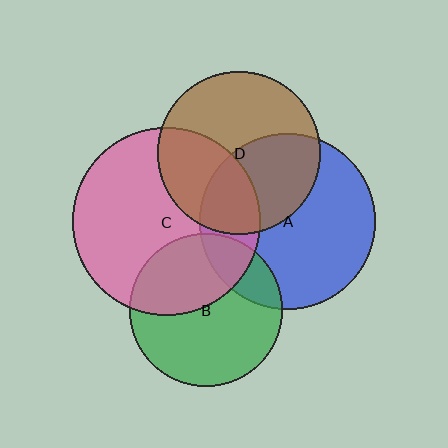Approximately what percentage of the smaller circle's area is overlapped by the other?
Approximately 45%.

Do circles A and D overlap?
Yes.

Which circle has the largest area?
Circle C (pink).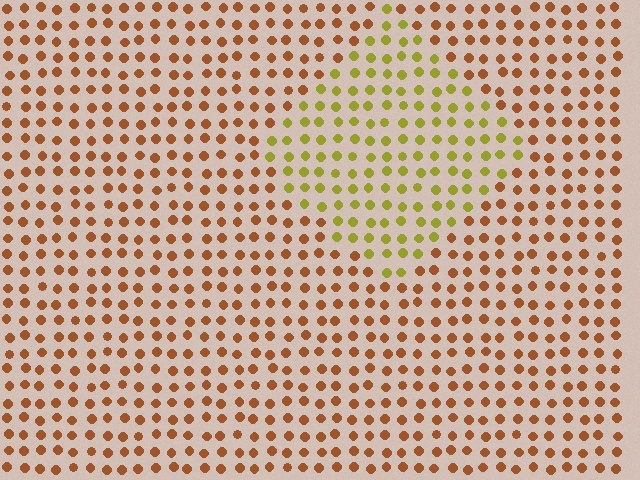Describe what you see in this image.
The image is filled with small brown elements in a uniform arrangement. A diamond-shaped region is visible where the elements are tinted to a slightly different hue, forming a subtle color boundary.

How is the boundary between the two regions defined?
The boundary is defined purely by a slight shift in hue (about 44 degrees). Spacing, size, and orientation are identical on both sides.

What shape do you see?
I see a diamond.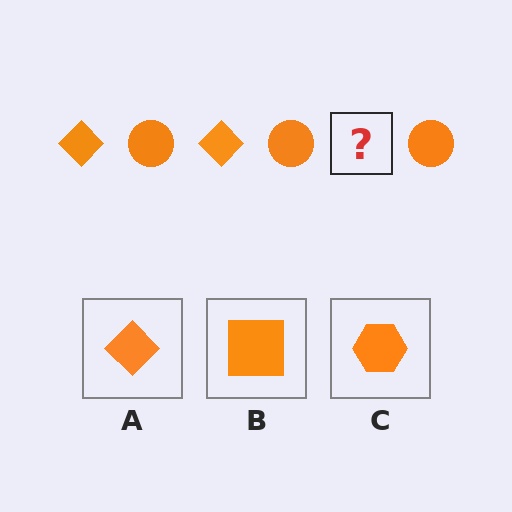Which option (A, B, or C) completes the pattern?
A.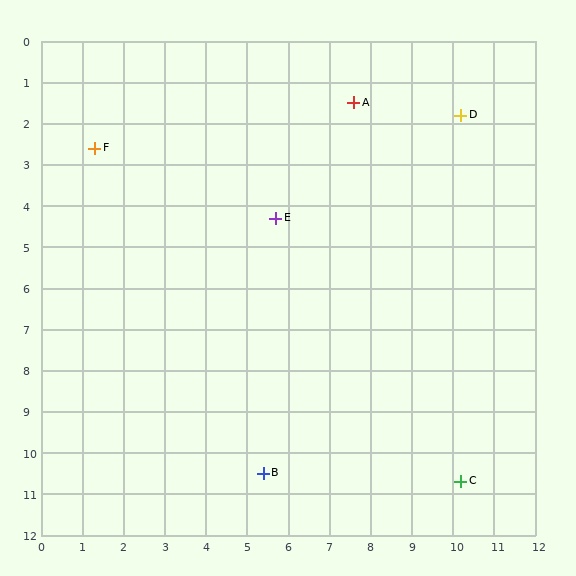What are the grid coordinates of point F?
Point F is at approximately (1.3, 2.6).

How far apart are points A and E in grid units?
Points A and E are about 3.4 grid units apart.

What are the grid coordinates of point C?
Point C is at approximately (10.2, 10.7).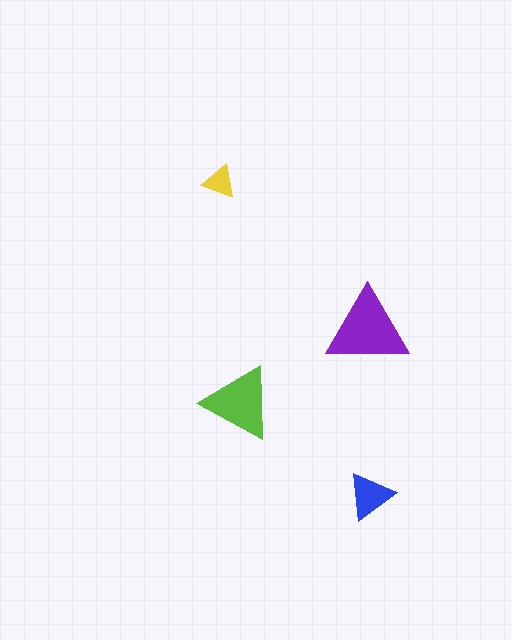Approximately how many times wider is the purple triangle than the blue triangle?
About 1.5 times wider.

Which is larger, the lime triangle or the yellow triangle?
The lime one.